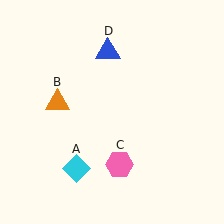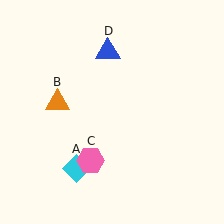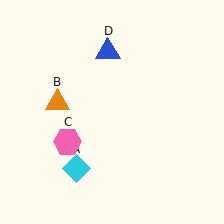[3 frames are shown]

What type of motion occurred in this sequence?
The pink hexagon (object C) rotated clockwise around the center of the scene.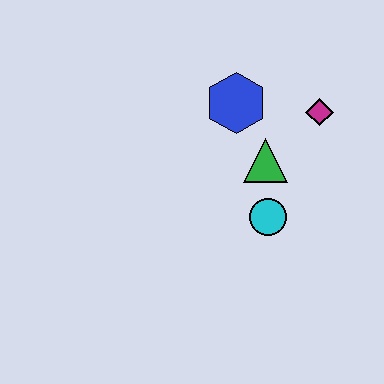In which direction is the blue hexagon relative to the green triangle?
The blue hexagon is above the green triangle.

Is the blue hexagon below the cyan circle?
No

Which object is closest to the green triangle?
The cyan circle is closest to the green triangle.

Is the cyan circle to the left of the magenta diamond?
Yes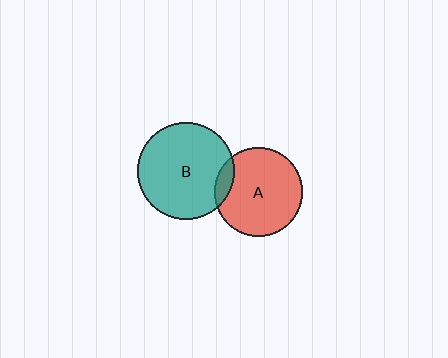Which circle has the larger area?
Circle B (teal).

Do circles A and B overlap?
Yes.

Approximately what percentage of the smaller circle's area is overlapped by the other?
Approximately 10%.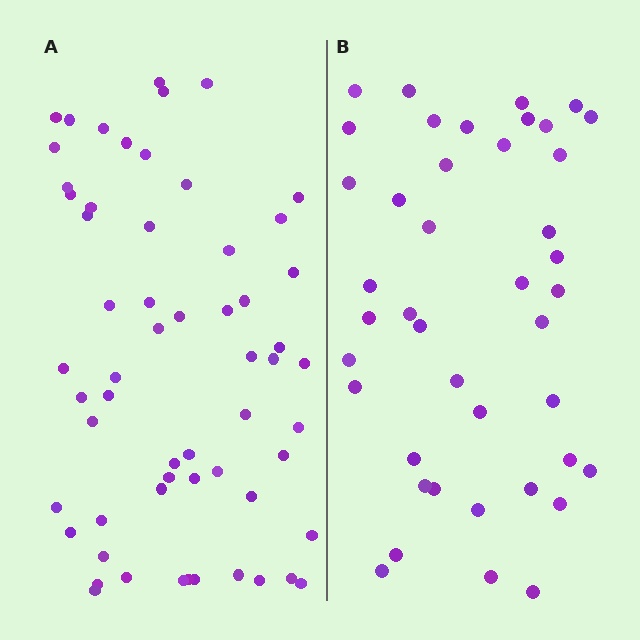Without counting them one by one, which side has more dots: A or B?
Region A (the left region) has more dots.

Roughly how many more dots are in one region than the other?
Region A has approximately 15 more dots than region B.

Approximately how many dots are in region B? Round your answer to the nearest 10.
About 40 dots. (The exact count is 42, which rounds to 40.)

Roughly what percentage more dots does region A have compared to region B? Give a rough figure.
About 40% more.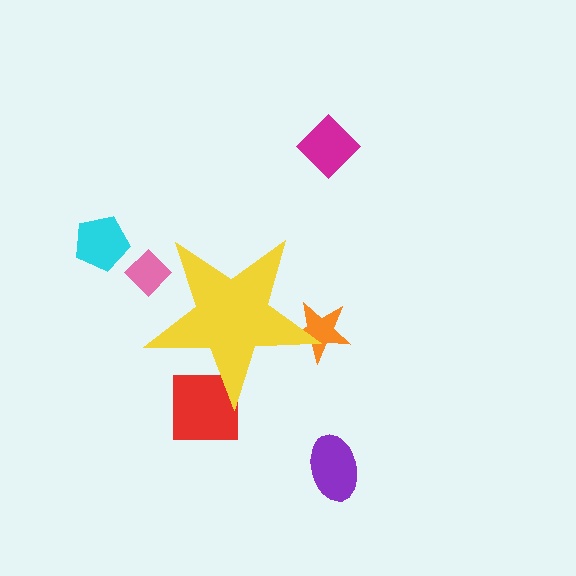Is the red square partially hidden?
Yes, the red square is partially hidden behind the yellow star.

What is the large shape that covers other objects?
A yellow star.